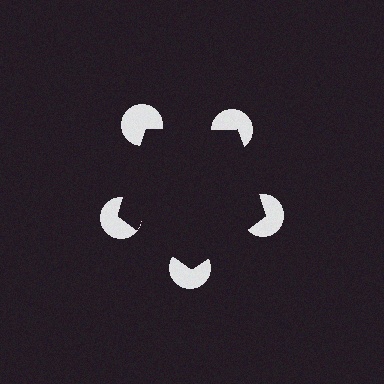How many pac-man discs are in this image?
There are 5 — one at each vertex of the illusory pentagon.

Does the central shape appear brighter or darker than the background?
It typically appears slightly darker than the background, even though no actual brightness change is drawn.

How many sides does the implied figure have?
5 sides.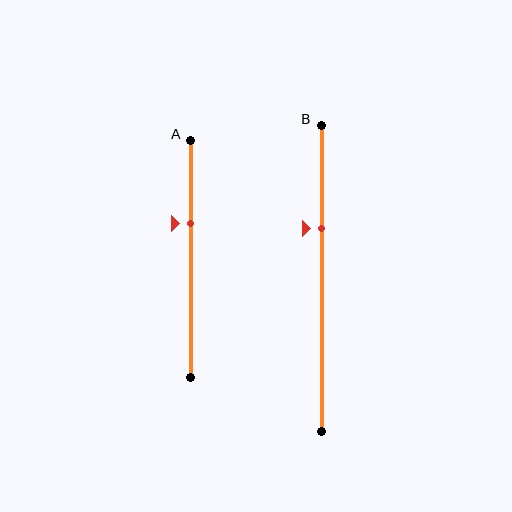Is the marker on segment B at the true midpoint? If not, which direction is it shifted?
No, the marker on segment B is shifted upward by about 16% of the segment length.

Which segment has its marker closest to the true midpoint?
Segment A has its marker closest to the true midpoint.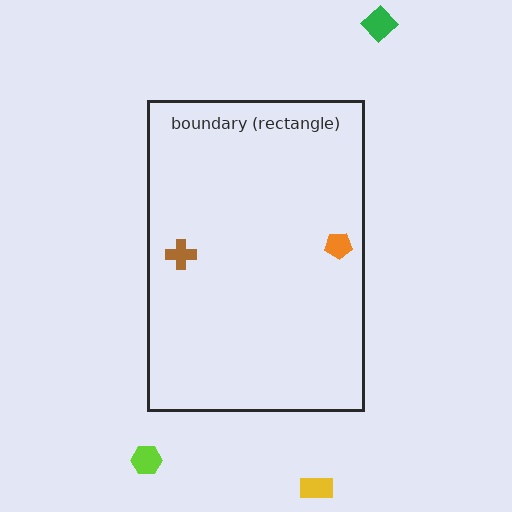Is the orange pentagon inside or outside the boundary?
Inside.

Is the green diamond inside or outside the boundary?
Outside.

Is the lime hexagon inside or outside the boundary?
Outside.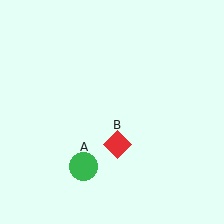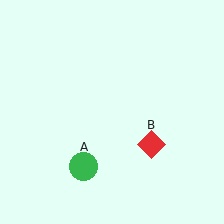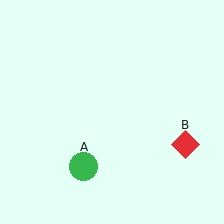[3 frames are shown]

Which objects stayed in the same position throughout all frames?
Green circle (object A) remained stationary.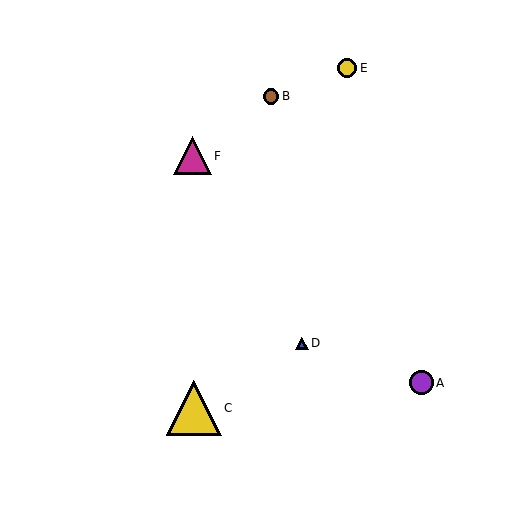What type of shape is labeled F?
Shape F is a magenta triangle.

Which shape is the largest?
The yellow triangle (labeled C) is the largest.